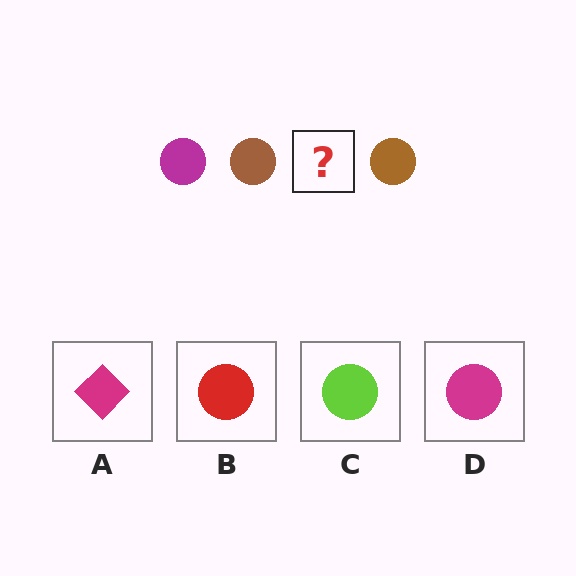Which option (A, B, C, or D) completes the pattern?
D.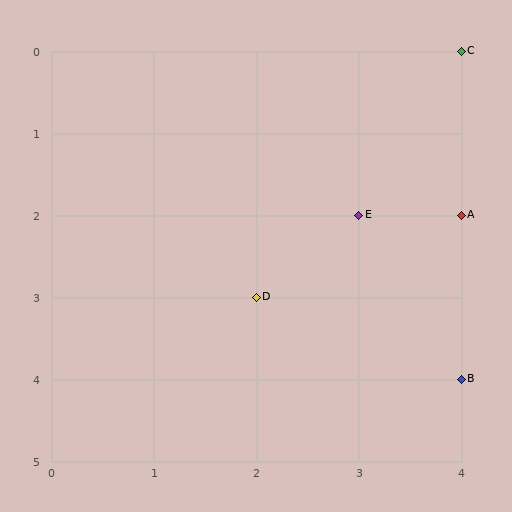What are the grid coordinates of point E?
Point E is at grid coordinates (3, 2).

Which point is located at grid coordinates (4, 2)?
Point A is at (4, 2).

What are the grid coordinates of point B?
Point B is at grid coordinates (4, 4).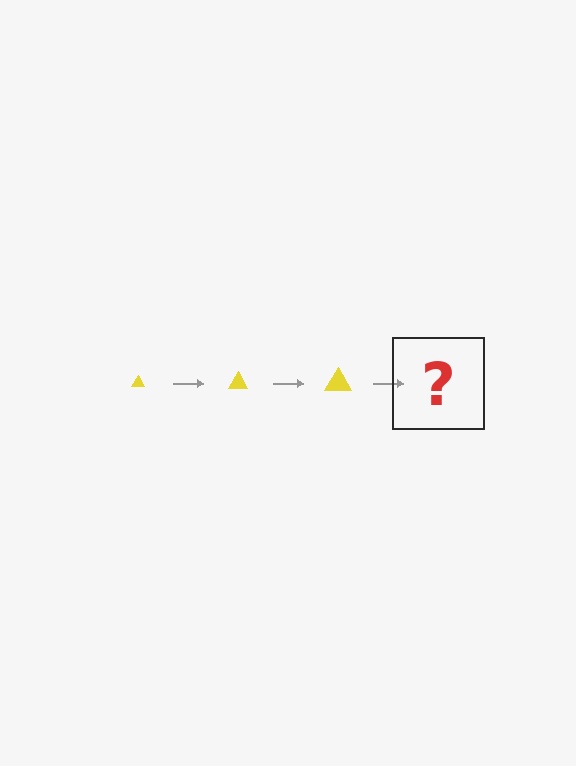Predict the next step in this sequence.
The next step is a yellow triangle, larger than the previous one.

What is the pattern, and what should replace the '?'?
The pattern is that the triangle gets progressively larger each step. The '?' should be a yellow triangle, larger than the previous one.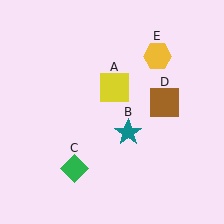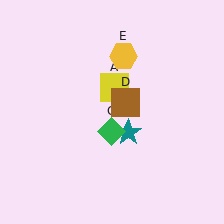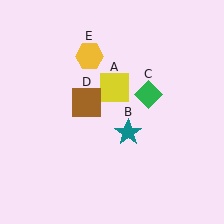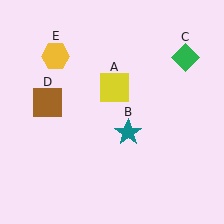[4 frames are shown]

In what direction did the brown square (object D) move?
The brown square (object D) moved left.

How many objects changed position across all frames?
3 objects changed position: green diamond (object C), brown square (object D), yellow hexagon (object E).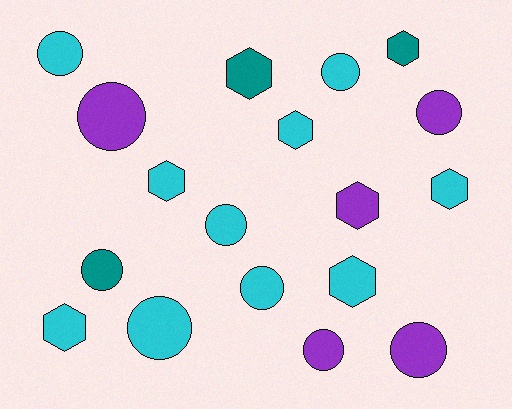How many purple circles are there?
There are 4 purple circles.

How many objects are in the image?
There are 18 objects.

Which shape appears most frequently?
Circle, with 10 objects.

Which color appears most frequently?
Cyan, with 10 objects.